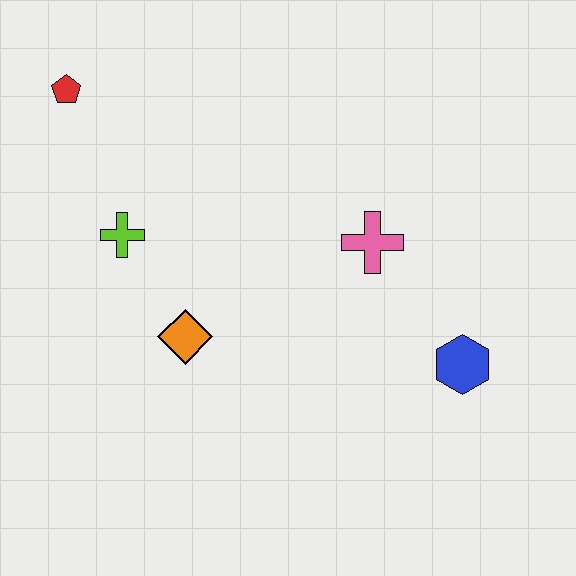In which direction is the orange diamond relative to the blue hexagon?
The orange diamond is to the left of the blue hexagon.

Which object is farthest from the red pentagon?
The blue hexagon is farthest from the red pentagon.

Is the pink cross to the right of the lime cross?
Yes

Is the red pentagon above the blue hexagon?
Yes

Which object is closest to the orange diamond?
The lime cross is closest to the orange diamond.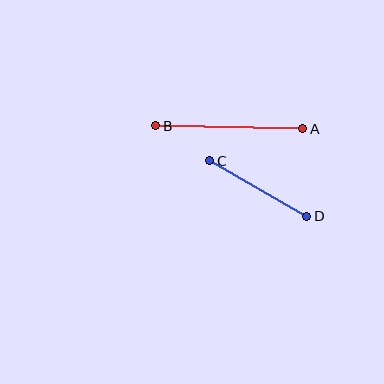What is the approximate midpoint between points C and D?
The midpoint is at approximately (258, 189) pixels.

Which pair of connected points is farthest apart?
Points A and B are farthest apart.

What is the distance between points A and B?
The distance is approximately 147 pixels.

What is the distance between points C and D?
The distance is approximately 112 pixels.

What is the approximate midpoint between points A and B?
The midpoint is at approximately (229, 127) pixels.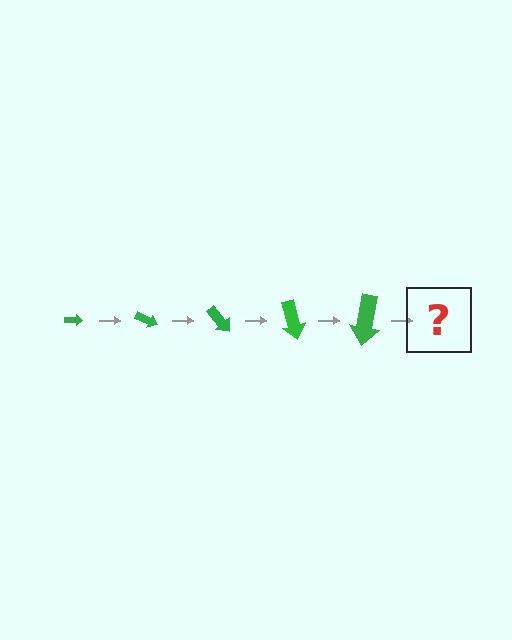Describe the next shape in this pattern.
It should be an arrow, larger than the previous one and rotated 125 degrees from the start.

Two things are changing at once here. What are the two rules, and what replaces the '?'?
The two rules are that the arrow grows larger each step and it rotates 25 degrees each step. The '?' should be an arrow, larger than the previous one and rotated 125 degrees from the start.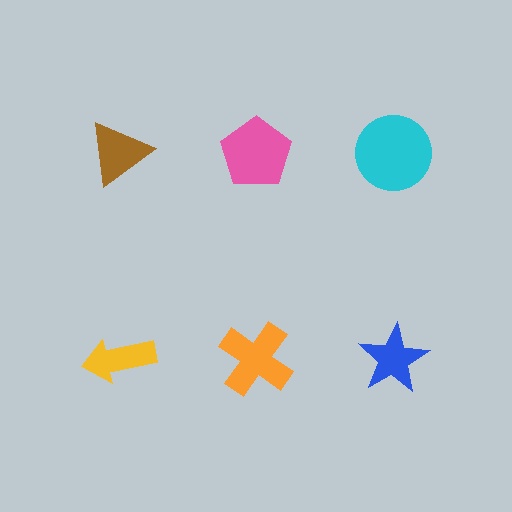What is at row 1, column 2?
A pink pentagon.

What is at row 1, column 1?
A brown triangle.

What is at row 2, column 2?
An orange cross.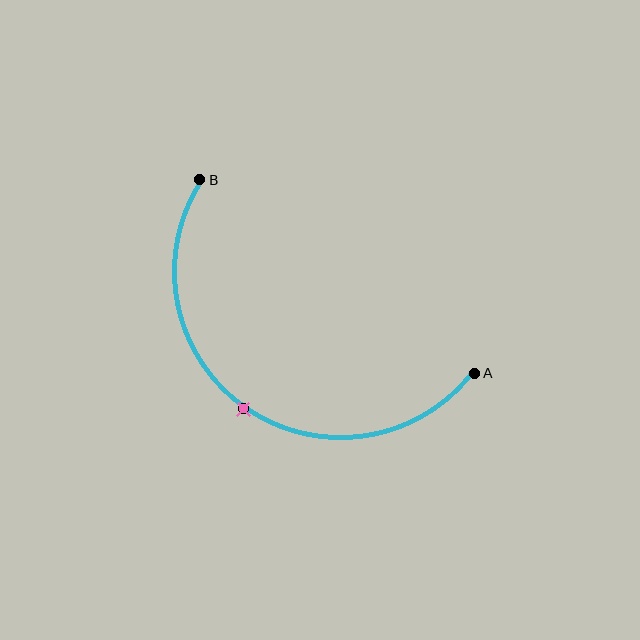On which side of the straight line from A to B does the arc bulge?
The arc bulges below and to the left of the straight line connecting A and B.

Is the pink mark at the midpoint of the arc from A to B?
Yes. The pink mark lies on the arc at equal arc-length from both A and B — it is the arc midpoint.